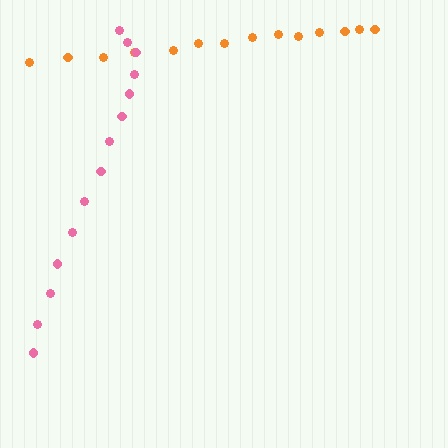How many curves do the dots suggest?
There are 2 distinct paths.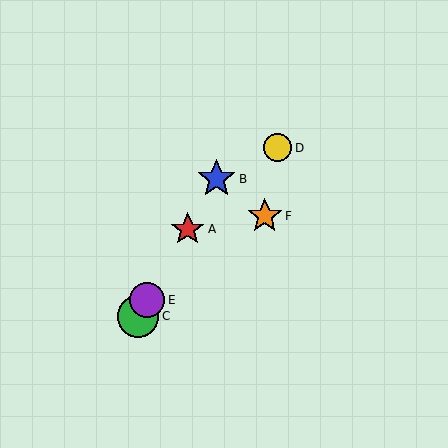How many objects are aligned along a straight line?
4 objects (A, B, C, E) are aligned along a straight line.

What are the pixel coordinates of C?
Object C is at (138, 316).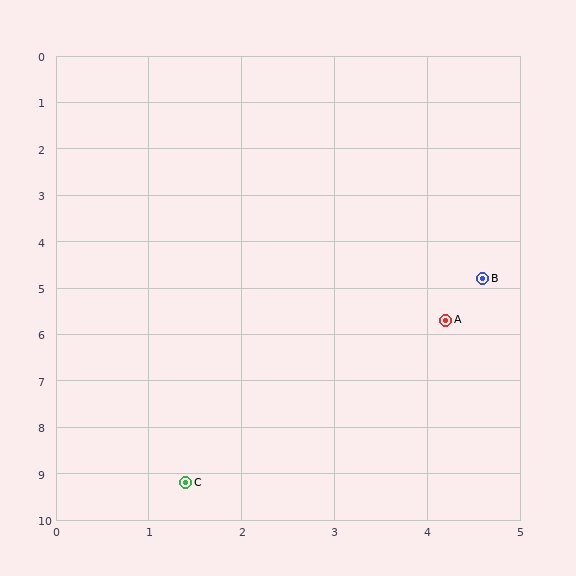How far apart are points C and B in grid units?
Points C and B are about 5.4 grid units apart.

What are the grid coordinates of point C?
Point C is at approximately (1.4, 9.2).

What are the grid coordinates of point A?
Point A is at approximately (4.2, 5.7).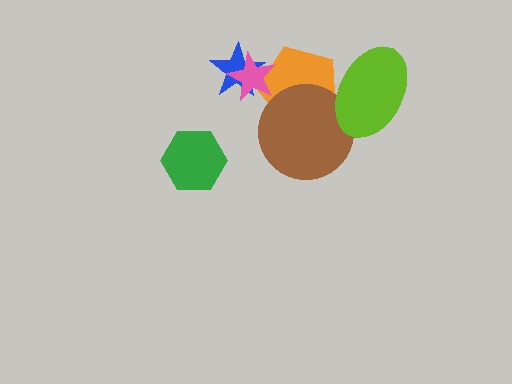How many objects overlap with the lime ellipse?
2 objects overlap with the lime ellipse.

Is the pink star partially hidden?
No, no other shape covers it.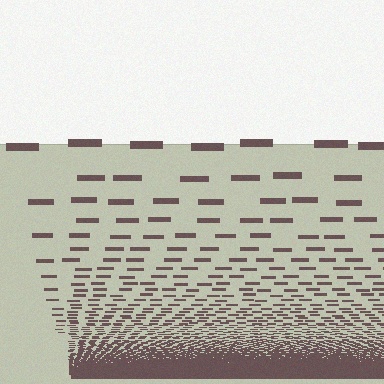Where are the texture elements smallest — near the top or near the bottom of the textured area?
Near the bottom.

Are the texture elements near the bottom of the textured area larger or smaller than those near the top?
Smaller. The gradient is inverted — elements near the bottom are smaller and denser.